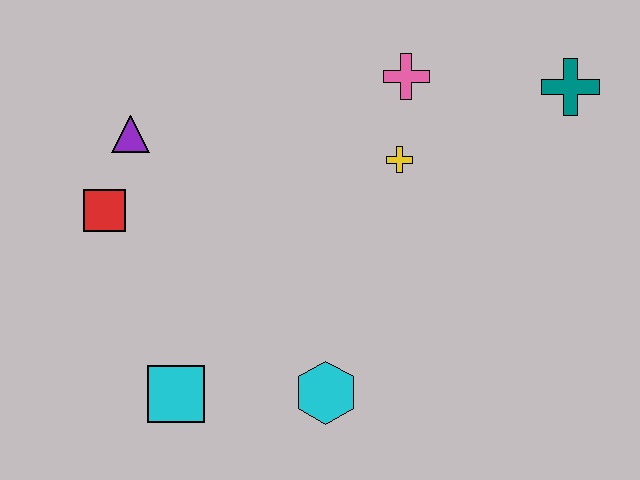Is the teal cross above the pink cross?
No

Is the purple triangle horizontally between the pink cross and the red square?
Yes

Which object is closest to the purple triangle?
The red square is closest to the purple triangle.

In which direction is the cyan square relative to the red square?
The cyan square is below the red square.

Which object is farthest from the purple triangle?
The teal cross is farthest from the purple triangle.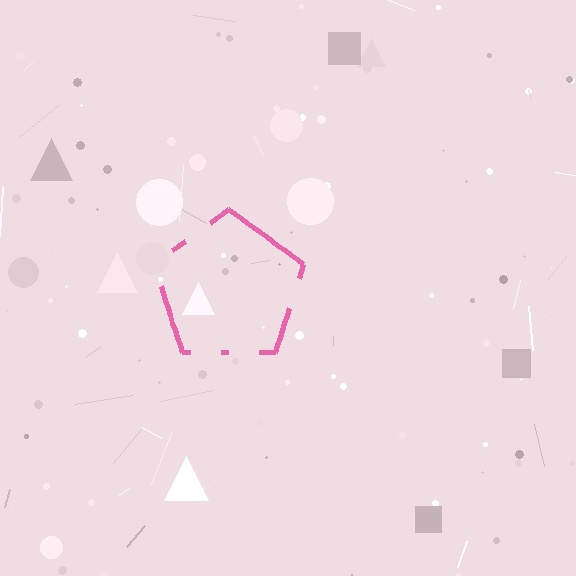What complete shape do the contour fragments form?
The contour fragments form a pentagon.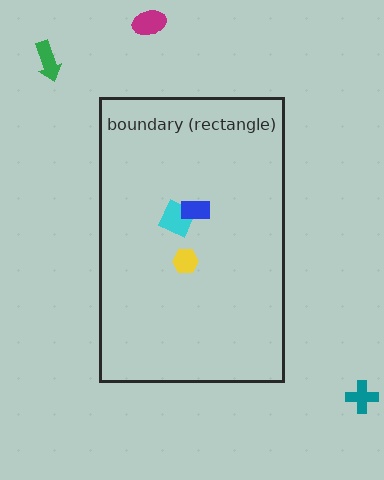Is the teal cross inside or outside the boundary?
Outside.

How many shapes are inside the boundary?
3 inside, 3 outside.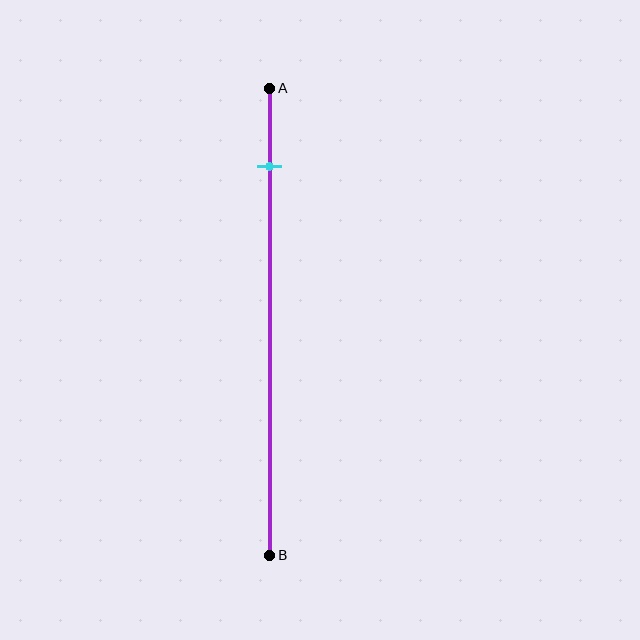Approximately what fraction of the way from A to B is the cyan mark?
The cyan mark is approximately 15% of the way from A to B.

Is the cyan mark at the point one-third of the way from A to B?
No, the mark is at about 15% from A, not at the 33% one-third point.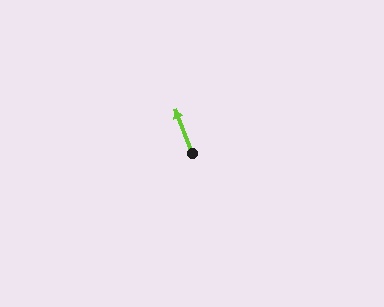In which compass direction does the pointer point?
North.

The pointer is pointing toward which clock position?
Roughly 11 o'clock.